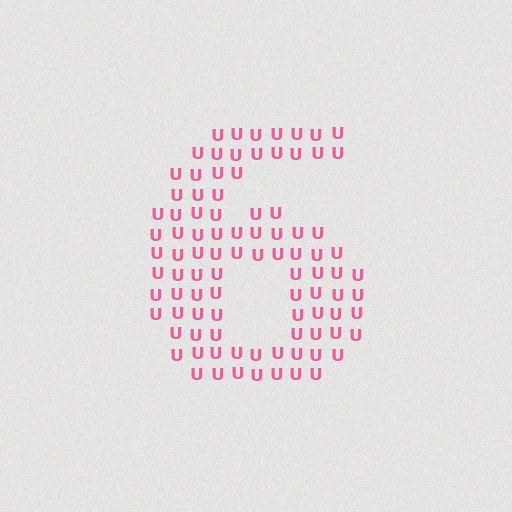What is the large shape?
The large shape is the digit 6.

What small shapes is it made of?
It is made of small letter U's.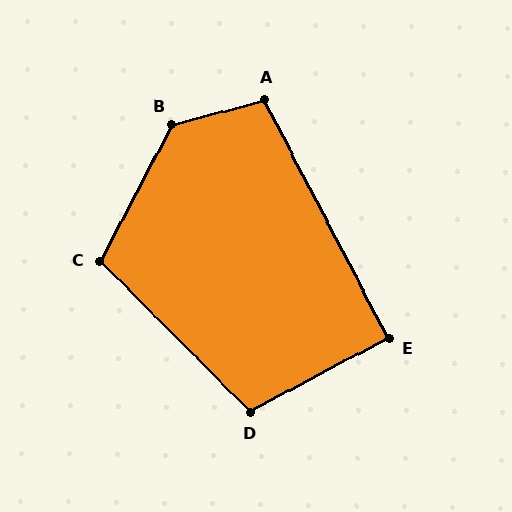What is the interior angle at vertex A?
Approximately 103 degrees (obtuse).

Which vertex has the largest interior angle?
B, at approximately 133 degrees.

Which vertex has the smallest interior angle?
E, at approximately 91 degrees.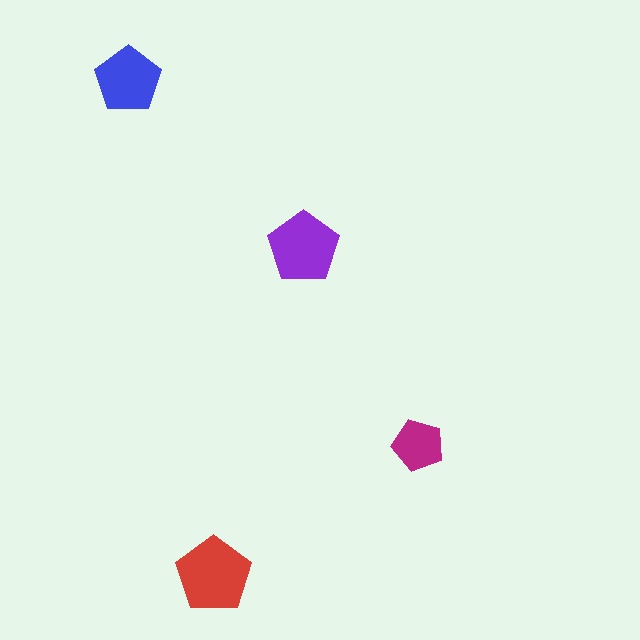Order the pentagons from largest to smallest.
the red one, the purple one, the blue one, the magenta one.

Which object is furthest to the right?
The magenta pentagon is rightmost.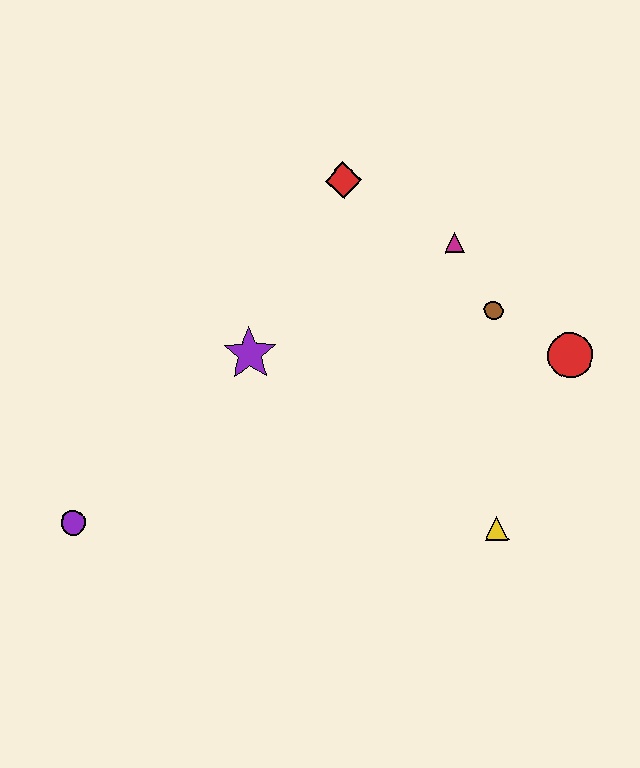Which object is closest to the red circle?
The brown circle is closest to the red circle.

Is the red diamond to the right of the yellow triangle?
No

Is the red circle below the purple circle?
No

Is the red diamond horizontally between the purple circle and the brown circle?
Yes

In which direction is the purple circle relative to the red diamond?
The purple circle is below the red diamond.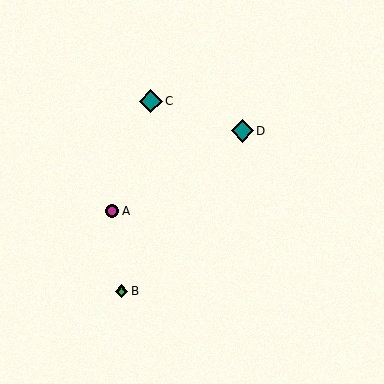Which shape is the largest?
The teal diamond (labeled C) is the largest.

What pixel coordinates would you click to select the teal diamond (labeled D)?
Click at (242, 131) to select the teal diamond D.